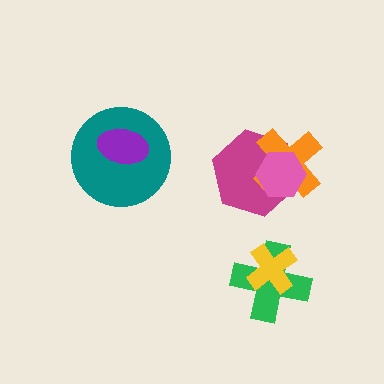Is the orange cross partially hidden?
Yes, it is partially covered by another shape.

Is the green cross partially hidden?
Yes, it is partially covered by another shape.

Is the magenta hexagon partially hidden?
Yes, it is partially covered by another shape.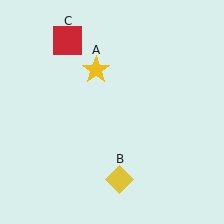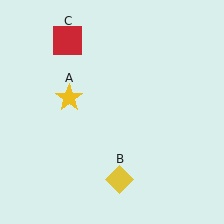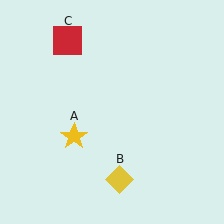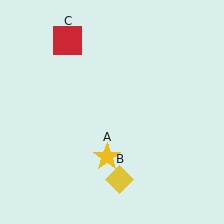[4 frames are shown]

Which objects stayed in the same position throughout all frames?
Yellow diamond (object B) and red square (object C) remained stationary.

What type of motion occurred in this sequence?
The yellow star (object A) rotated counterclockwise around the center of the scene.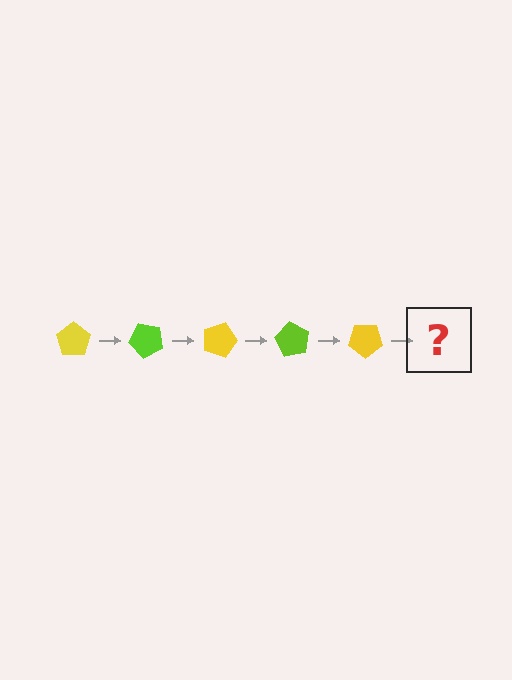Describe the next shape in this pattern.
It should be a lime pentagon, rotated 225 degrees from the start.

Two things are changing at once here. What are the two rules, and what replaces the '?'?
The two rules are that it rotates 45 degrees each step and the color cycles through yellow and lime. The '?' should be a lime pentagon, rotated 225 degrees from the start.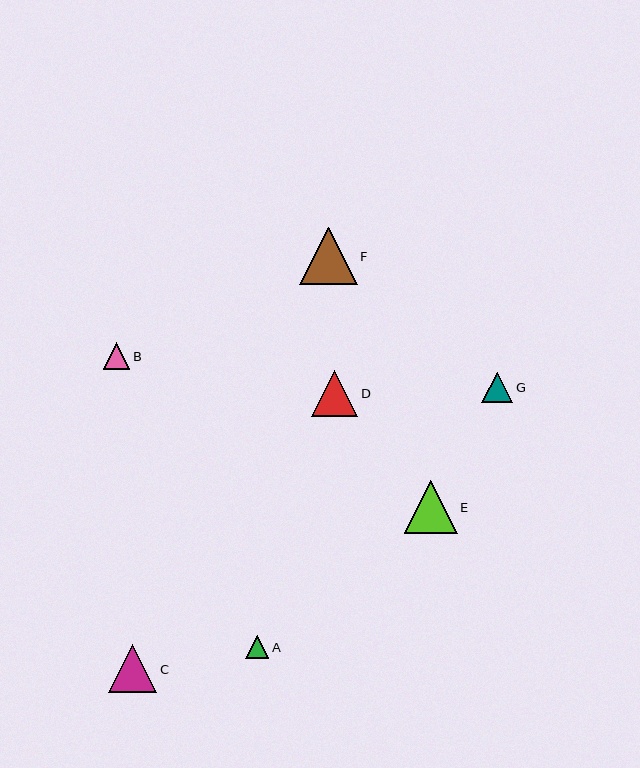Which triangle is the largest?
Triangle F is the largest with a size of approximately 58 pixels.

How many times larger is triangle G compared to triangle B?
Triangle G is approximately 1.2 times the size of triangle B.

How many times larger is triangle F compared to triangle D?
Triangle F is approximately 1.2 times the size of triangle D.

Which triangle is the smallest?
Triangle A is the smallest with a size of approximately 23 pixels.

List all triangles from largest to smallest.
From largest to smallest: F, E, C, D, G, B, A.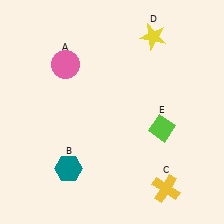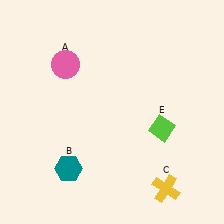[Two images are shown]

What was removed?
The yellow star (D) was removed in Image 2.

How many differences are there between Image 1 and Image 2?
There is 1 difference between the two images.